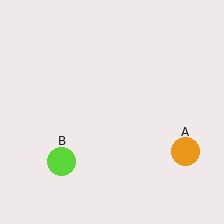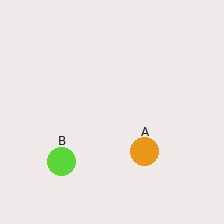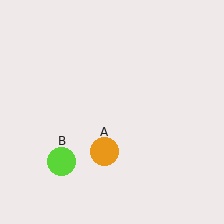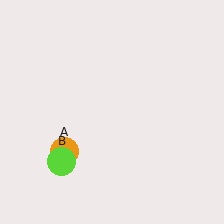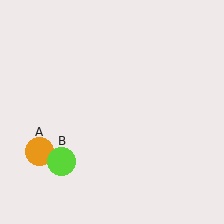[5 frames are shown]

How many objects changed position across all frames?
1 object changed position: orange circle (object A).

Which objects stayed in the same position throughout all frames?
Lime circle (object B) remained stationary.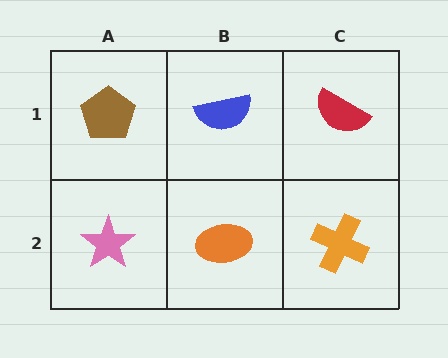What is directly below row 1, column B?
An orange ellipse.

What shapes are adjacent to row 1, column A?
A pink star (row 2, column A), a blue semicircle (row 1, column B).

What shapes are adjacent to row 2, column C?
A red semicircle (row 1, column C), an orange ellipse (row 2, column B).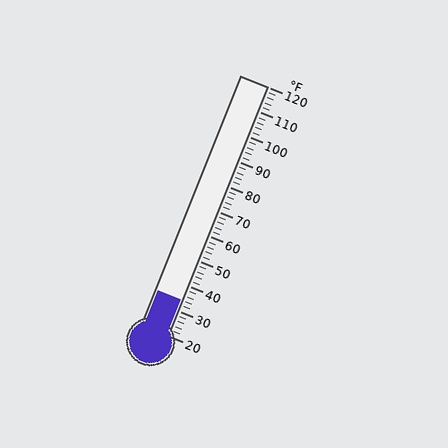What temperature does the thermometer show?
The thermometer shows approximately 34°F.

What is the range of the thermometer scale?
The thermometer scale ranges from 20°F to 120°F.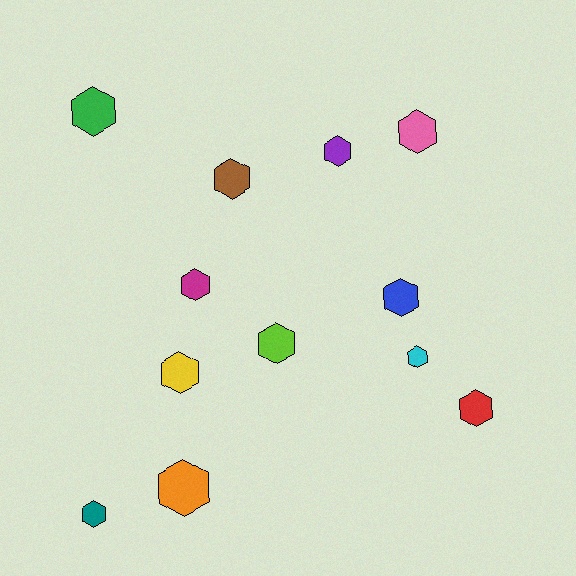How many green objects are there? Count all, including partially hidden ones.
There is 1 green object.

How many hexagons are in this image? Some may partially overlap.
There are 12 hexagons.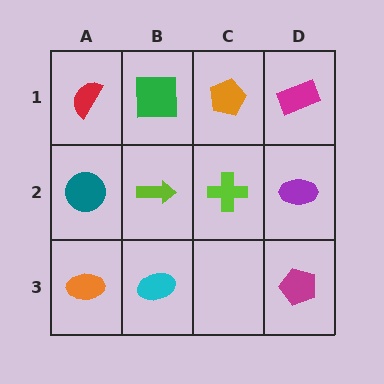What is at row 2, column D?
A purple ellipse.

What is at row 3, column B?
A cyan ellipse.